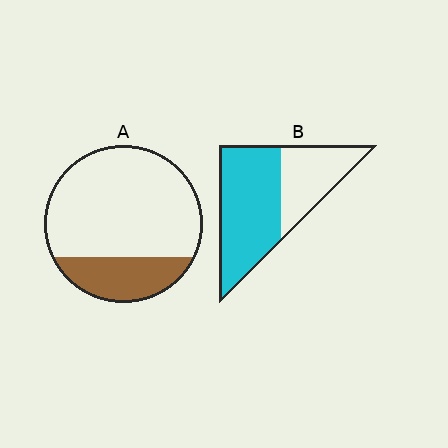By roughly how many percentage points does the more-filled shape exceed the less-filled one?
By roughly 40 percentage points (B over A).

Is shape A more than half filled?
No.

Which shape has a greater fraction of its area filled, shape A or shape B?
Shape B.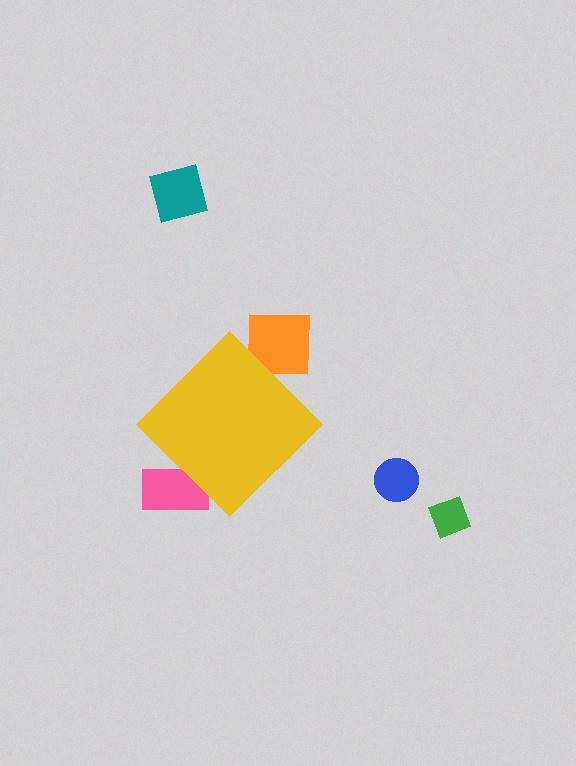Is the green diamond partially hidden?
No, the green diamond is fully visible.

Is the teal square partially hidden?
No, the teal square is fully visible.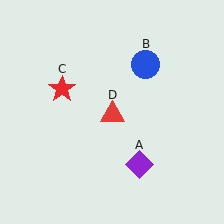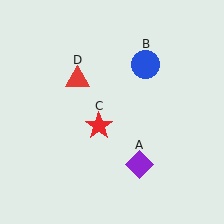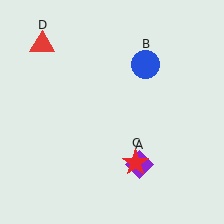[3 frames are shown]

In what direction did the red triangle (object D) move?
The red triangle (object D) moved up and to the left.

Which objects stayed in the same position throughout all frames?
Purple diamond (object A) and blue circle (object B) remained stationary.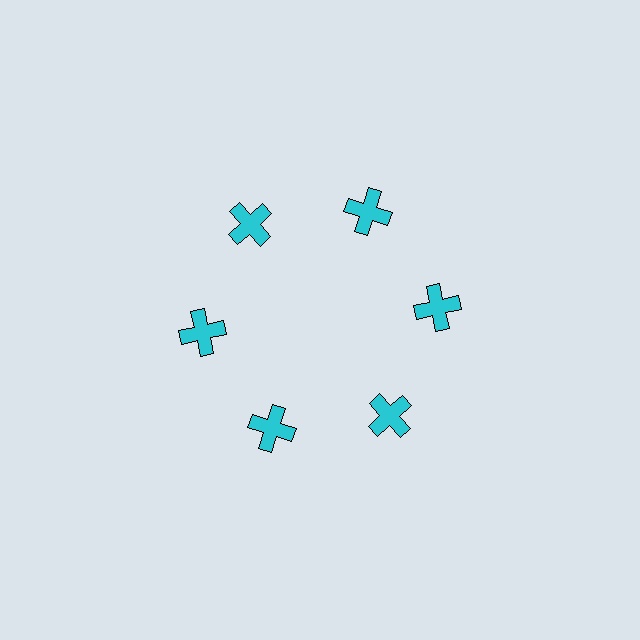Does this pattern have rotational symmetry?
Yes, this pattern has 6-fold rotational symmetry. It looks the same after rotating 60 degrees around the center.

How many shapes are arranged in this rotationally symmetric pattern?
There are 6 shapes, arranged in 6 groups of 1.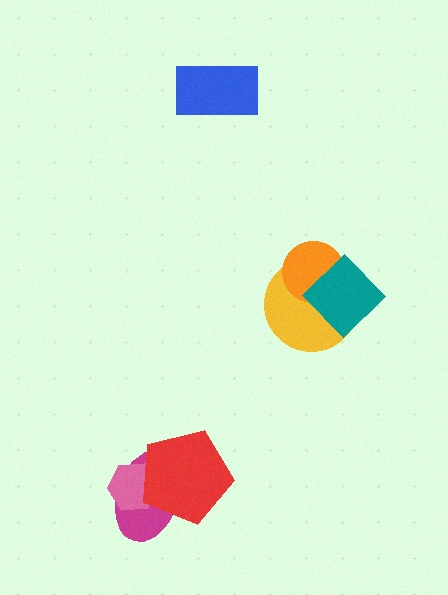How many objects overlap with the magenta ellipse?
2 objects overlap with the magenta ellipse.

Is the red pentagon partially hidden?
No, no other shape covers it.